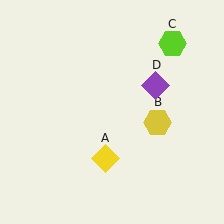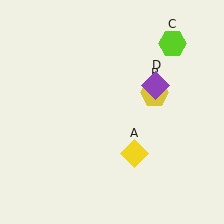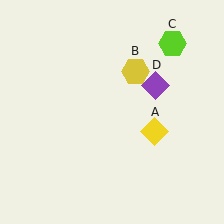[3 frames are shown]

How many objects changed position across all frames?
2 objects changed position: yellow diamond (object A), yellow hexagon (object B).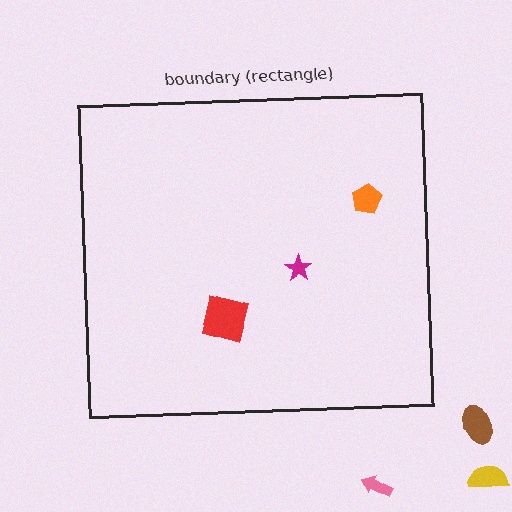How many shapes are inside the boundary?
3 inside, 3 outside.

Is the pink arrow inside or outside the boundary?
Outside.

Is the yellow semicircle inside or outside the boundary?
Outside.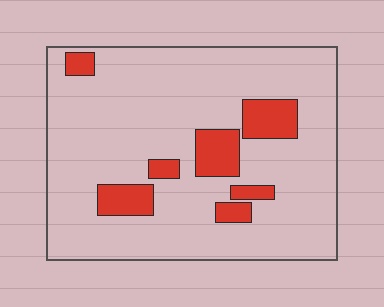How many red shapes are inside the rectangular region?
7.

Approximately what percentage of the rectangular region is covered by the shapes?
Approximately 15%.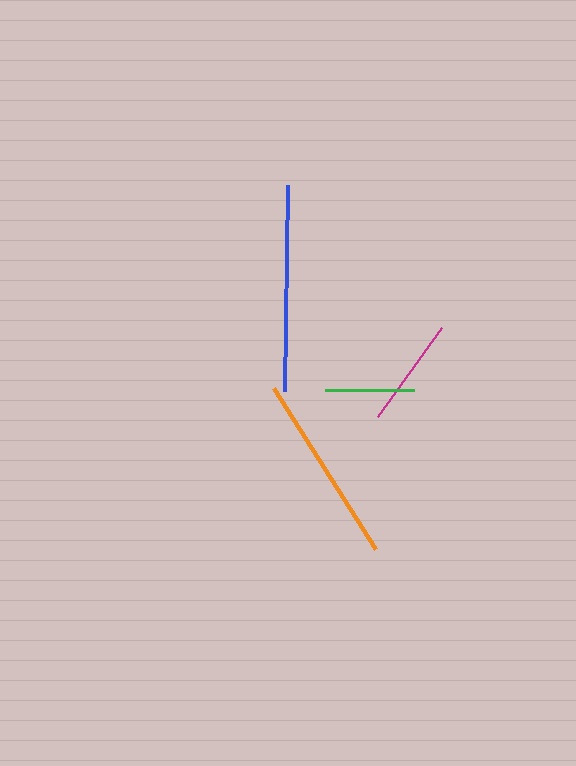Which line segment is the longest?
The blue line is the longest at approximately 206 pixels.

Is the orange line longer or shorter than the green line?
The orange line is longer than the green line.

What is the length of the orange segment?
The orange segment is approximately 190 pixels long.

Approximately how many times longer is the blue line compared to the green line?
The blue line is approximately 2.3 times the length of the green line.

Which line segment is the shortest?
The green line is the shortest at approximately 89 pixels.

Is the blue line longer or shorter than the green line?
The blue line is longer than the green line.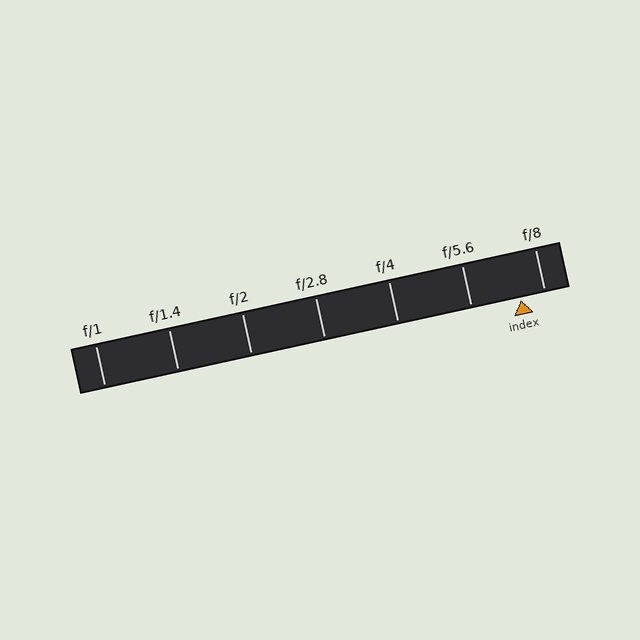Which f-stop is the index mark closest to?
The index mark is closest to f/8.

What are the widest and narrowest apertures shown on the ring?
The widest aperture shown is f/1 and the narrowest is f/8.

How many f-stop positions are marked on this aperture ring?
There are 7 f-stop positions marked.